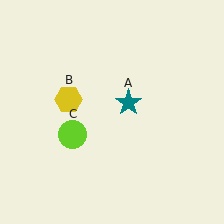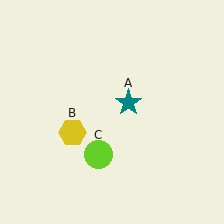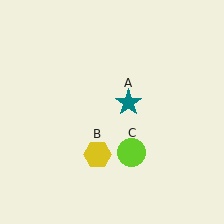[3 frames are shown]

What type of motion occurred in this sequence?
The yellow hexagon (object B), lime circle (object C) rotated counterclockwise around the center of the scene.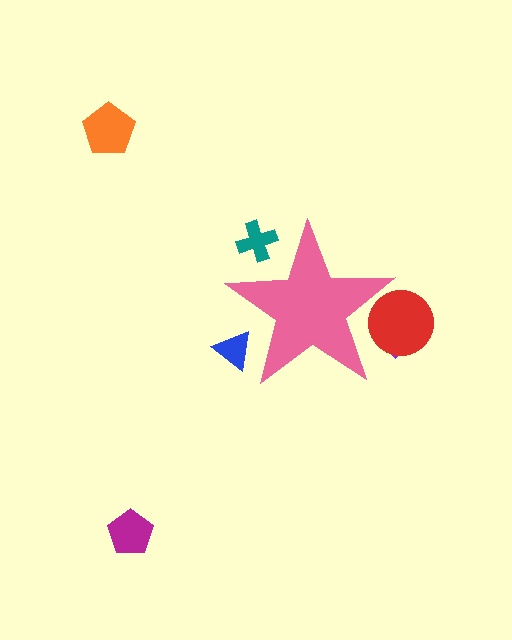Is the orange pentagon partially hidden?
No, the orange pentagon is fully visible.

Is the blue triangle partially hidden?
Yes, the blue triangle is partially hidden behind the pink star.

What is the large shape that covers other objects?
A pink star.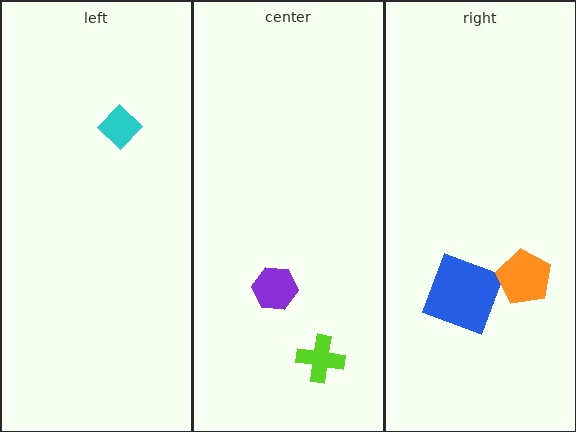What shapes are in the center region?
The purple hexagon, the lime cross.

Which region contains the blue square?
The right region.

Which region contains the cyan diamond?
The left region.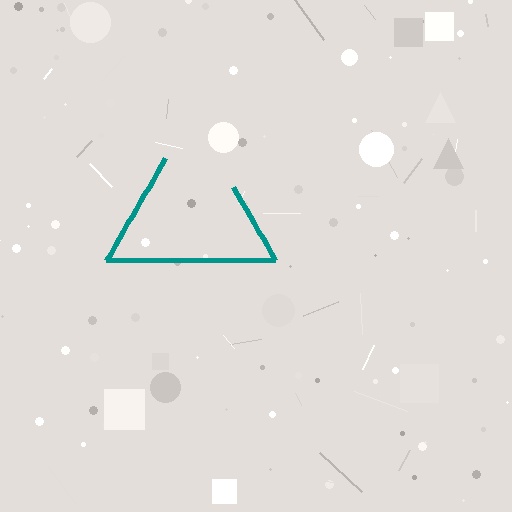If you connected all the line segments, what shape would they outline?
They would outline a triangle.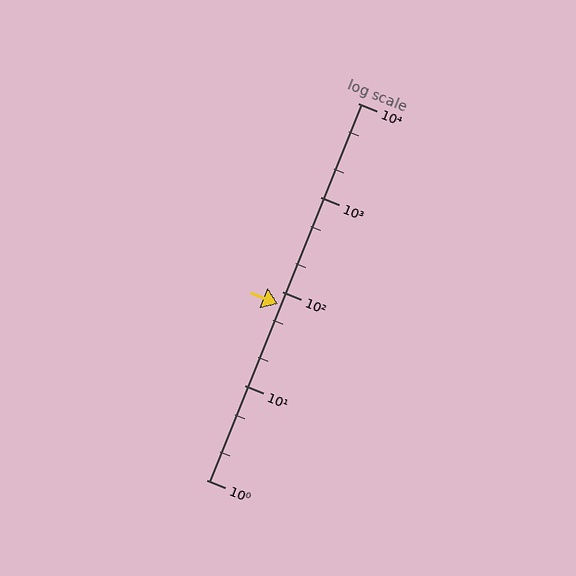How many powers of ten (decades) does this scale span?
The scale spans 4 decades, from 1 to 10000.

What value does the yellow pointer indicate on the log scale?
The pointer indicates approximately 73.